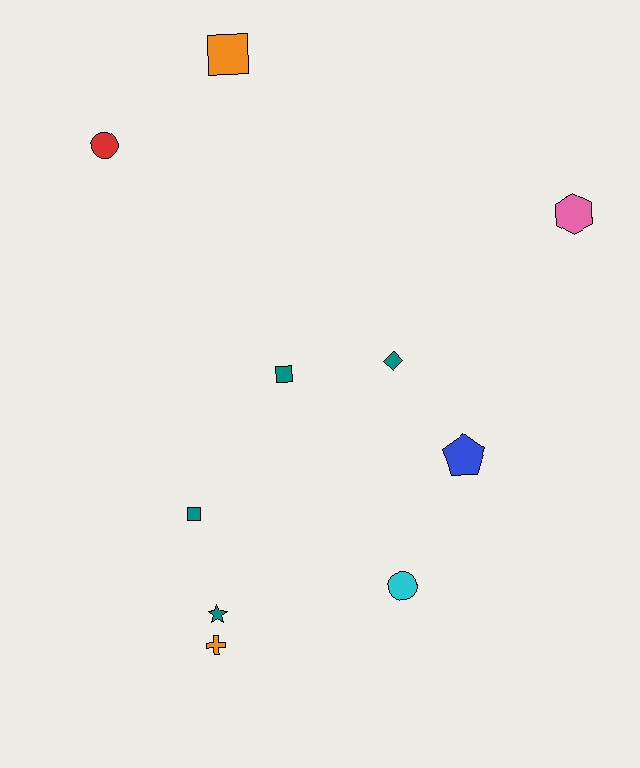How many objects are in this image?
There are 10 objects.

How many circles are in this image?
There are 2 circles.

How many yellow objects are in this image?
There are no yellow objects.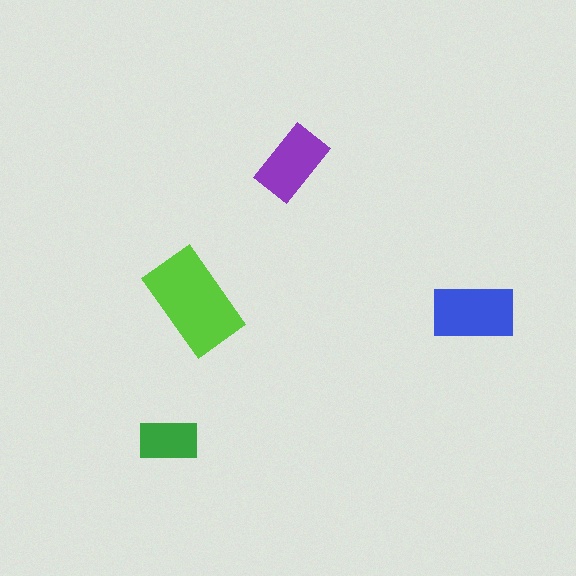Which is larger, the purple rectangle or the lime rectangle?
The lime one.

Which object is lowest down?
The green rectangle is bottommost.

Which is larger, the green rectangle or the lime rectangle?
The lime one.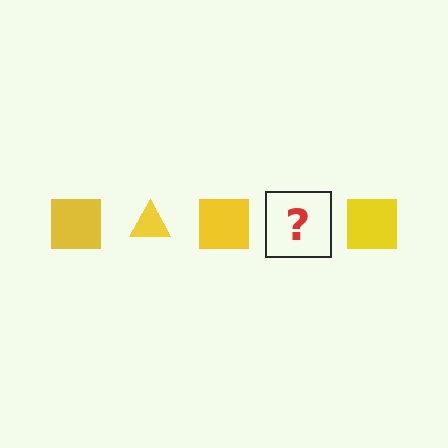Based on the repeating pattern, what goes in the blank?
The blank should be a yellow triangle.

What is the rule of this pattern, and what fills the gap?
The rule is that the pattern cycles through square, triangle shapes in yellow. The gap should be filled with a yellow triangle.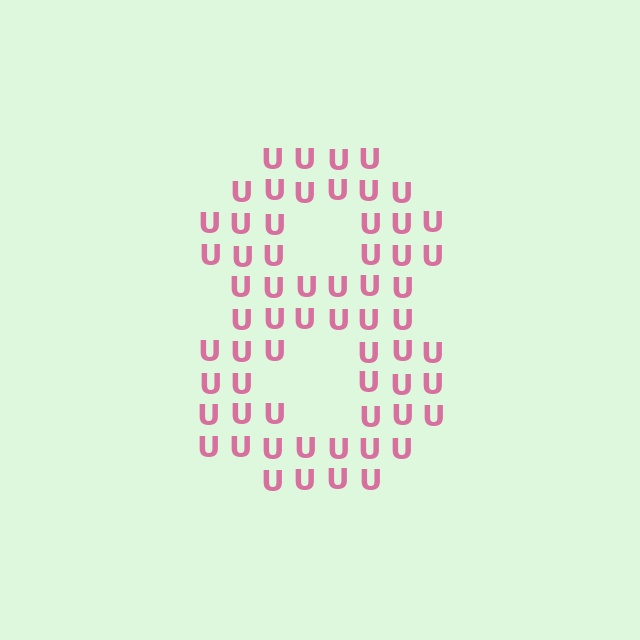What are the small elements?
The small elements are letter U's.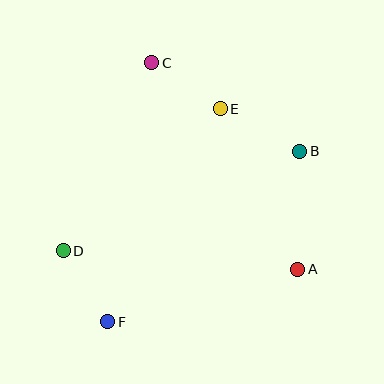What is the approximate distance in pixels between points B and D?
The distance between B and D is approximately 257 pixels.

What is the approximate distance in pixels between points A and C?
The distance between A and C is approximately 253 pixels.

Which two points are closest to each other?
Points C and E are closest to each other.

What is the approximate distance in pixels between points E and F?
The distance between E and F is approximately 241 pixels.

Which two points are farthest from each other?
Points C and F are farthest from each other.